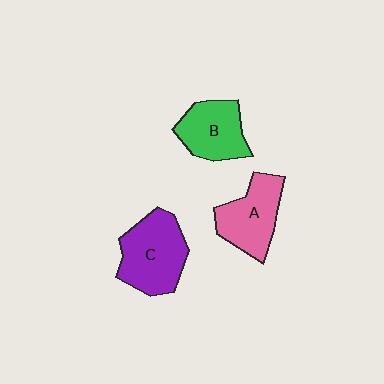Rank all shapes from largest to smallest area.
From largest to smallest: C (purple), A (pink), B (green).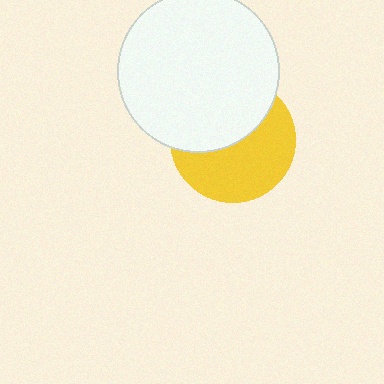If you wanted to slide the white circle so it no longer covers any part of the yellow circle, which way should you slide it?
Slide it up — that is the most direct way to separate the two shapes.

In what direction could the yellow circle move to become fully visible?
The yellow circle could move down. That would shift it out from behind the white circle entirely.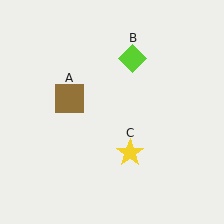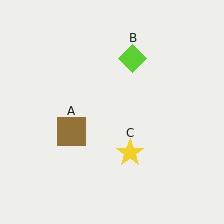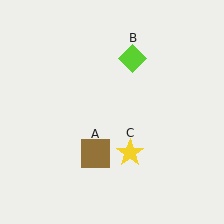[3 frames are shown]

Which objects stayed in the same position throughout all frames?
Lime diamond (object B) and yellow star (object C) remained stationary.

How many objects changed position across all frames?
1 object changed position: brown square (object A).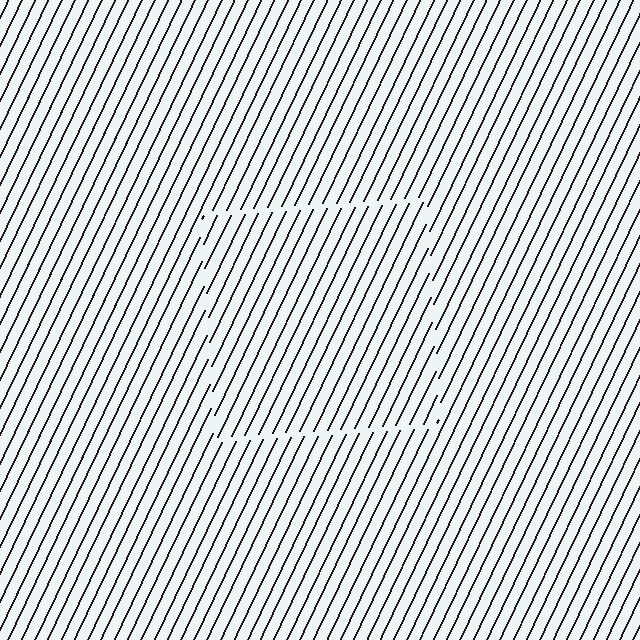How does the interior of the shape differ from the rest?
The interior of the shape contains the same grating, shifted by half a period — the contour is defined by the phase discontinuity where line-ends from the inner and outer gratings abut.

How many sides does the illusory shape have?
4 sides — the line-ends trace a square.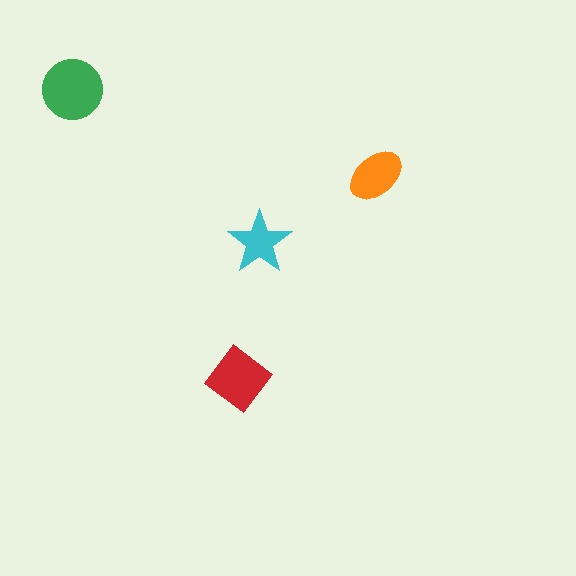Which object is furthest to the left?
The green circle is leftmost.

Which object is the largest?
The green circle.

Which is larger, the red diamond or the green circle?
The green circle.